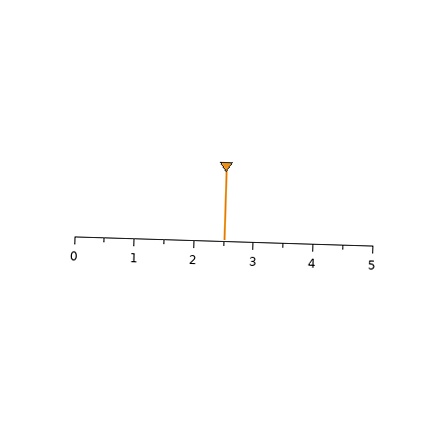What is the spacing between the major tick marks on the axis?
The major ticks are spaced 1 apart.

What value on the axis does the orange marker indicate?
The marker indicates approximately 2.5.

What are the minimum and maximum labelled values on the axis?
The axis runs from 0 to 5.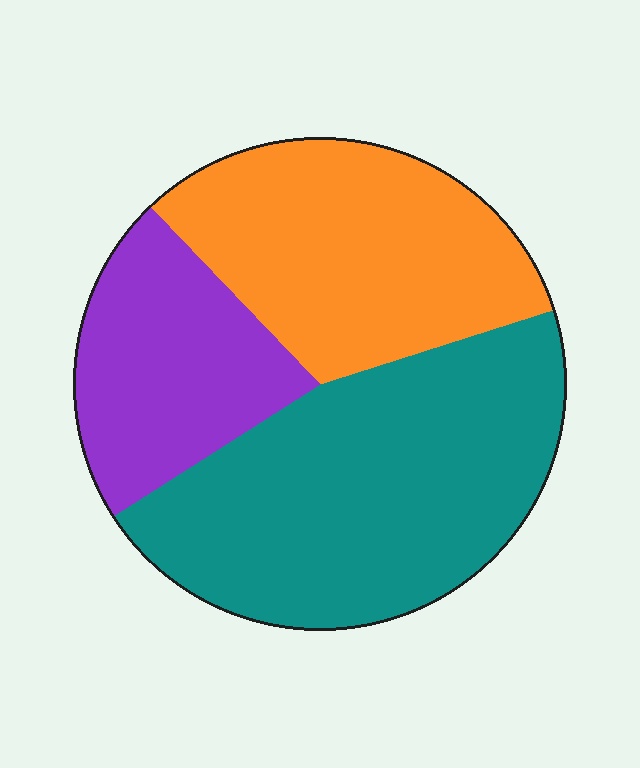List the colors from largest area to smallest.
From largest to smallest: teal, orange, purple.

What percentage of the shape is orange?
Orange covers roughly 30% of the shape.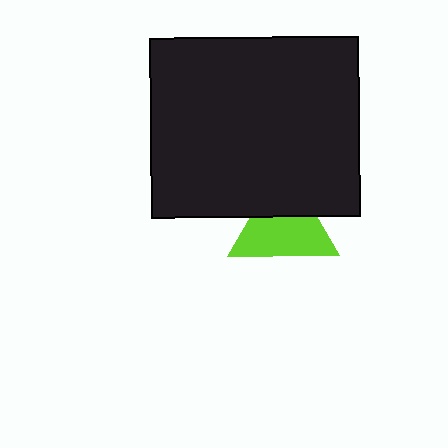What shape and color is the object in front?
The object in front is a black rectangle.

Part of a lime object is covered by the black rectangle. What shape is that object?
It is a triangle.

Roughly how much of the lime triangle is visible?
Most of it is visible (roughly 65%).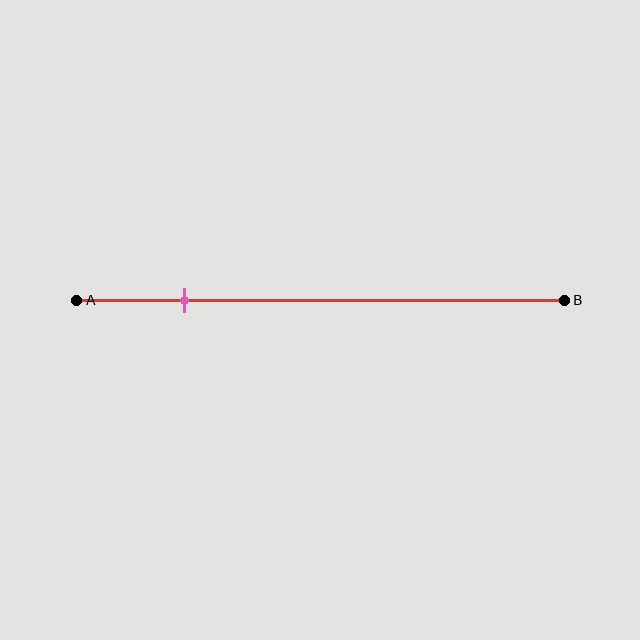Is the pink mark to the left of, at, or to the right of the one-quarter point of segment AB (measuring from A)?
The pink mark is approximately at the one-quarter point of segment AB.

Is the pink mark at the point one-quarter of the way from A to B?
Yes, the mark is approximately at the one-quarter point.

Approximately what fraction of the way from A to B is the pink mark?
The pink mark is approximately 20% of the way from A to B.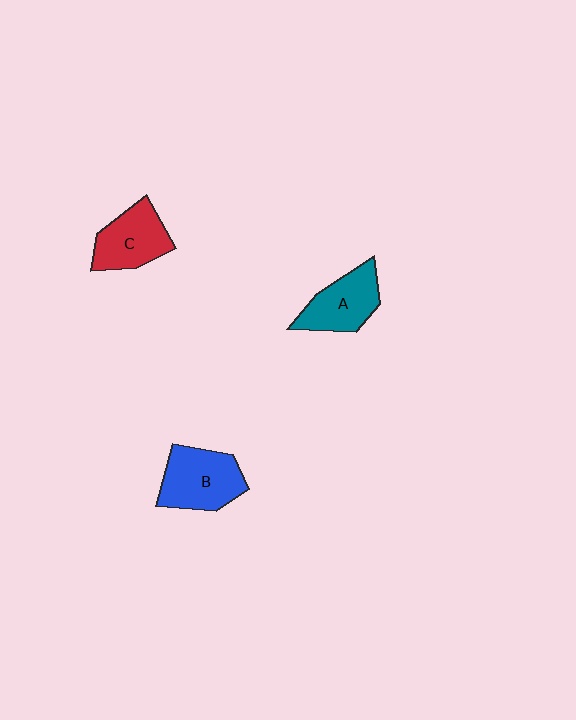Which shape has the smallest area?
Shape C (red).